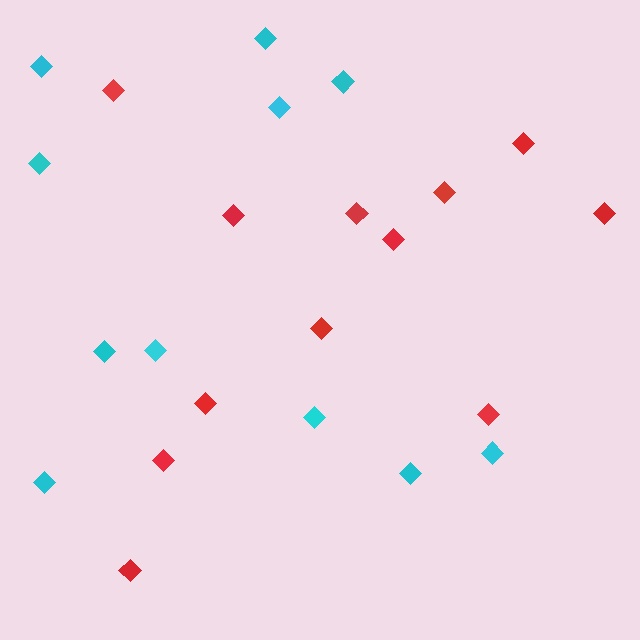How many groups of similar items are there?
There are 2 groups: one group of cyan diamonds (11) and one group of red diamonds (12).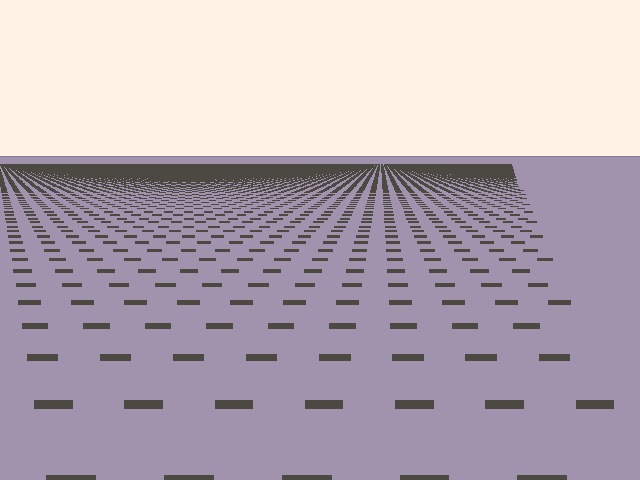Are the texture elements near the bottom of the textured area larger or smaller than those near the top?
Larger. Near the bottom, elements are closer to the viewer and appear at a bigger on-screen size.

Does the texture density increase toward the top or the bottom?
Density increases toward the top.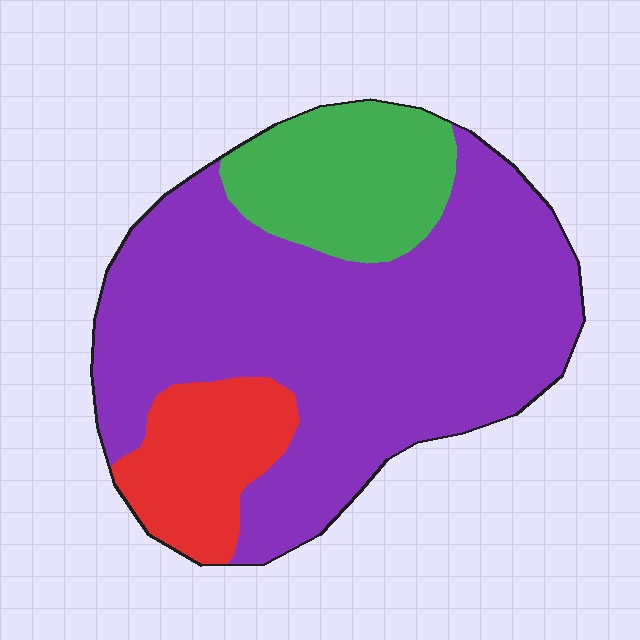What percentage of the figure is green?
Green covers 18% of the figure.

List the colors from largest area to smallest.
From largest to smallest: purple, green, red.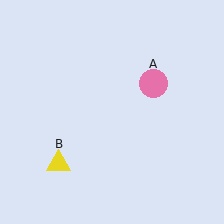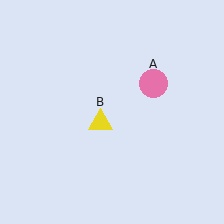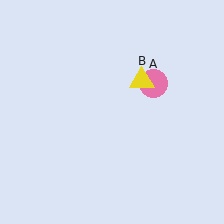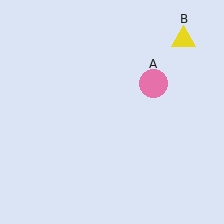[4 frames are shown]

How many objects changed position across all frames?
1 object changed position: yellow triangle (object B).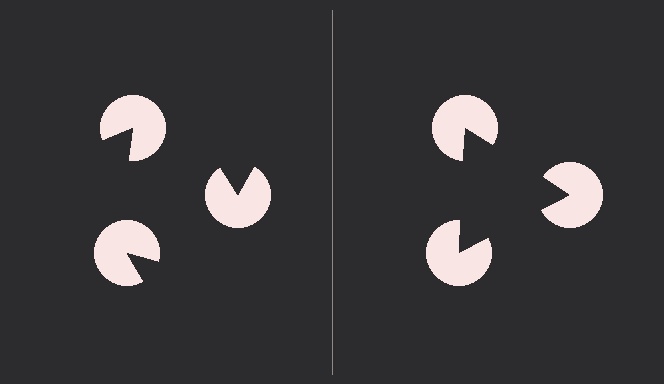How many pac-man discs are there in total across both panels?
6 — 3 on each side.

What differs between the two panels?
The pac-man discs are positioned identically on both sides; only the wedge orientations differ. On the right they align to a triangle; on the left they are misaligned.